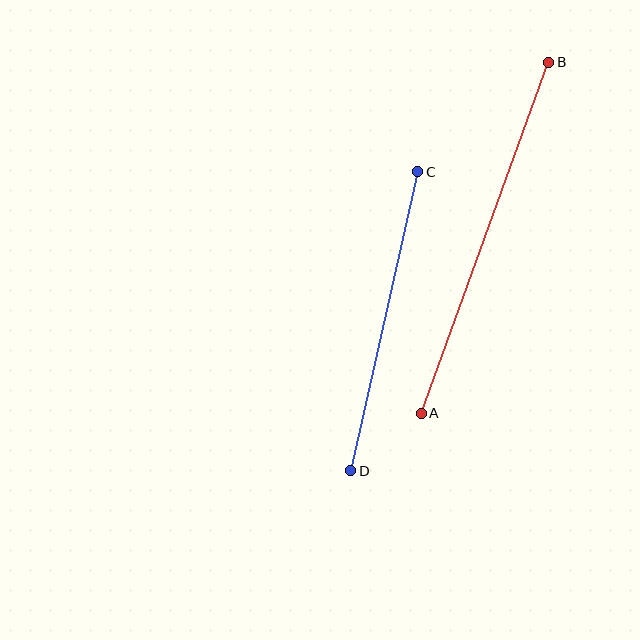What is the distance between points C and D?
The distance is approximately 307 pixels.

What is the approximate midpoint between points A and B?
The midpoint is at approximately (485, 238) pixels.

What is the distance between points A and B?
The distance is approximately 373 pixels.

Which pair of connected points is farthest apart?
Points A and B are farthest apart.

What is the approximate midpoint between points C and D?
The midpoint is at approximately (384, 321) pixels.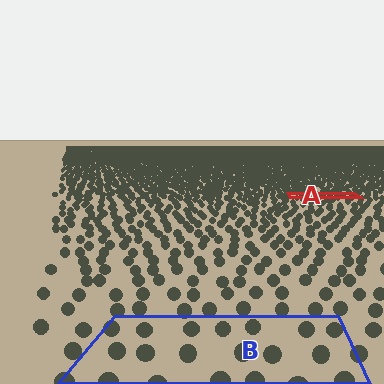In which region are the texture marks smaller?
The texture marks are smaller in region A, because it is farther away.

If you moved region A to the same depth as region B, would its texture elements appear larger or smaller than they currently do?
They would appear larger. At a closer depth, the same texture elements are projected at a bigger on-screen size.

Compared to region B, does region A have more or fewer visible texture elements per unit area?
Region A has more texture elements per unit area — they are packed more densely because it is farther away.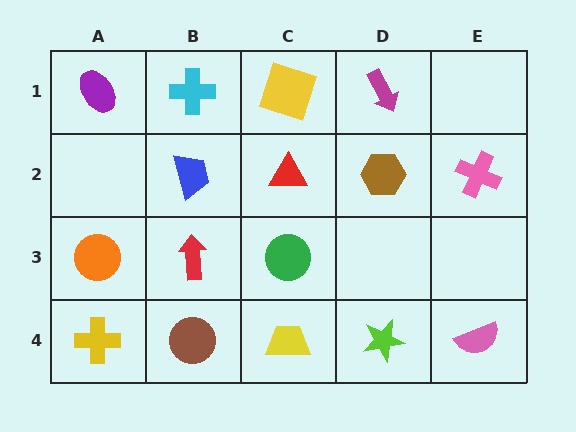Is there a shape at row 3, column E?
No, that cell is empty.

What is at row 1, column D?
A magenta arrow.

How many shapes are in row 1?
4 shapes.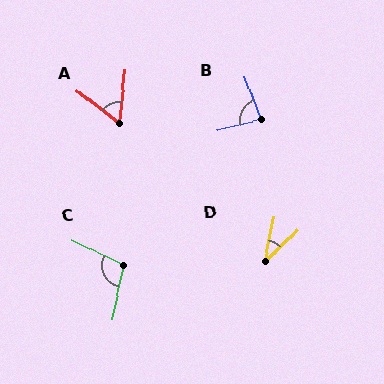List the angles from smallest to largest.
D (36°), A (60°), B (84°), C (104°).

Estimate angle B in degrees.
Approximately 84 degrees.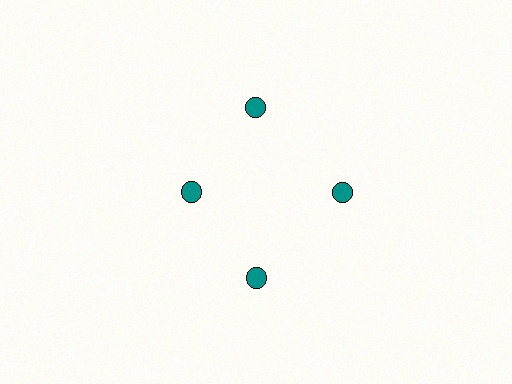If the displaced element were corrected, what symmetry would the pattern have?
It would have 4-fold rotational symmetry — the pattern would map onto itself every 90 degrees.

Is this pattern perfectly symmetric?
No. The 4 teal circles are arranged in a ring, but one element near the 9 o'clock position is pulled inward toward the center, breaking the 4-fold rotational symmetry.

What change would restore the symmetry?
The symmetry would be restored by moving it outward, back onto the ring so that all 4 circles sit at equal angles and equal distance from the center.